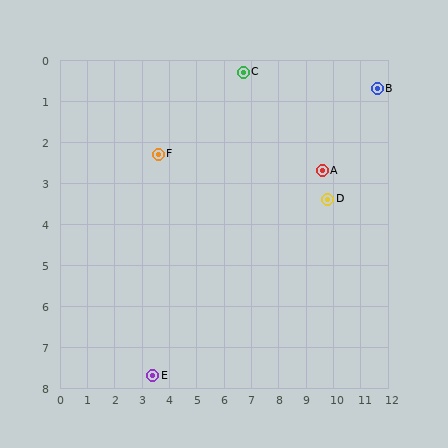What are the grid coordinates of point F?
Point F is at approximately (3.6, 2.3).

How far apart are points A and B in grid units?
Points A and B are about 2.8 grid units apart.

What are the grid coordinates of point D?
Point D is at approximately (9.8, 3.4).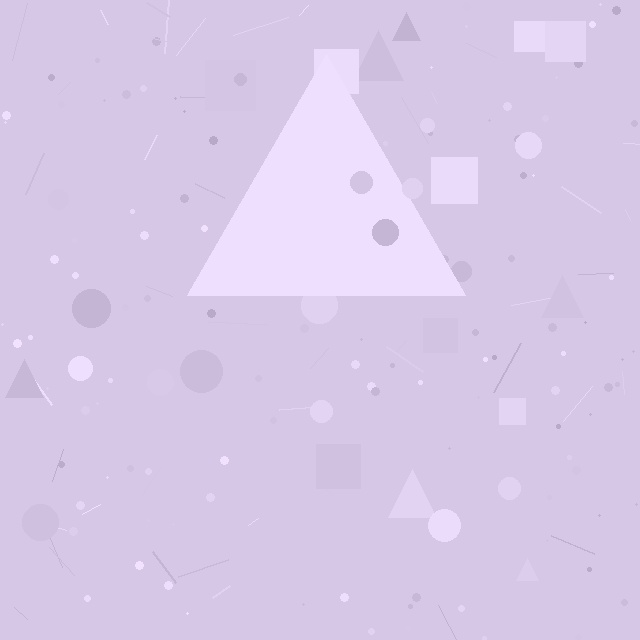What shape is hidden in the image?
A triangle is hidden in the image.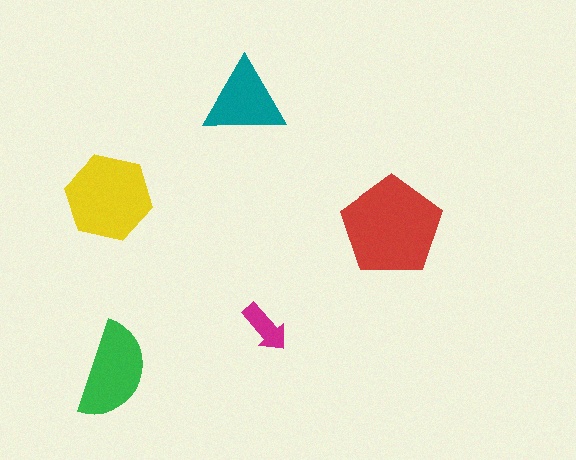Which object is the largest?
The red pentagon.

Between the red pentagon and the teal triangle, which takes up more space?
The red pentagon.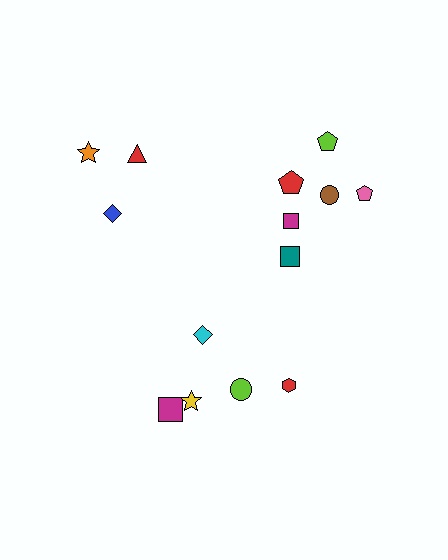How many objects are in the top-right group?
There are 6 objects.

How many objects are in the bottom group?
There are 5 objects.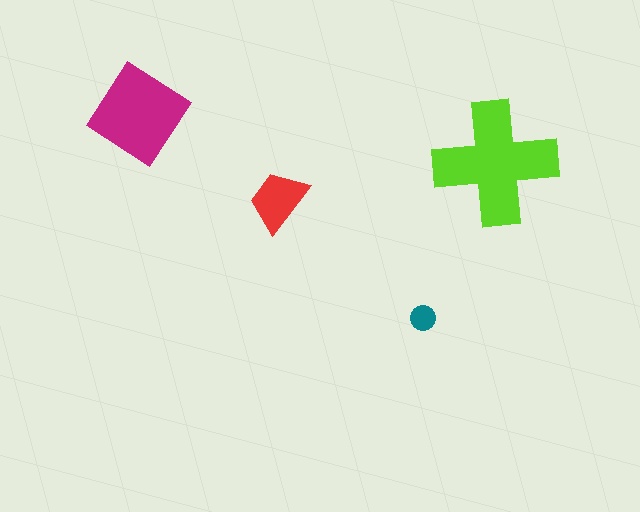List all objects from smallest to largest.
The teal circle, the red trapezoid, the magenta diamond, the lime cross.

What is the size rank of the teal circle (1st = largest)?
4th.